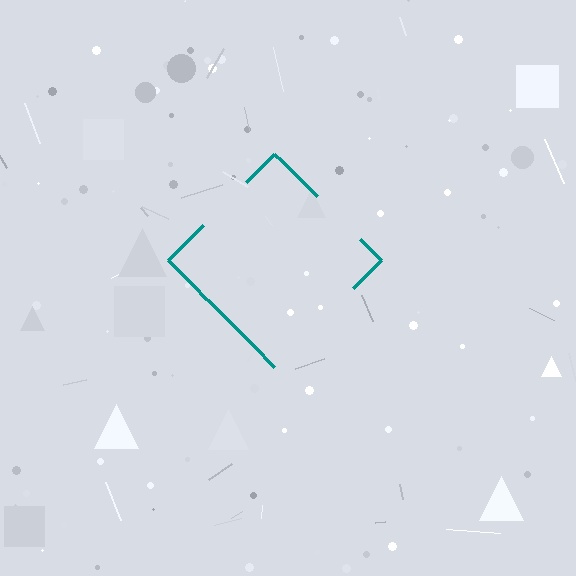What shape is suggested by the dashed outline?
The dashed outline suggests a diamond.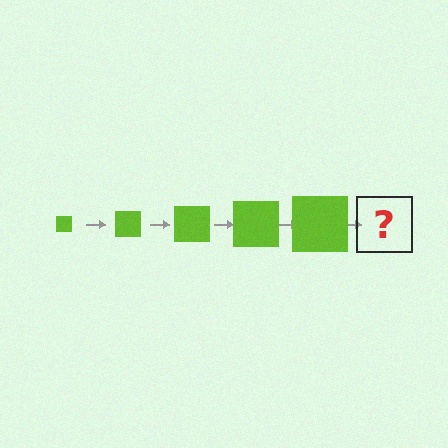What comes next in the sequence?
The next element should be a lime square, larger than the previous one.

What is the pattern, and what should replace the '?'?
The pattern is that the square gets progressively larger each step. The '?' should be a lime square, larger than the previous one.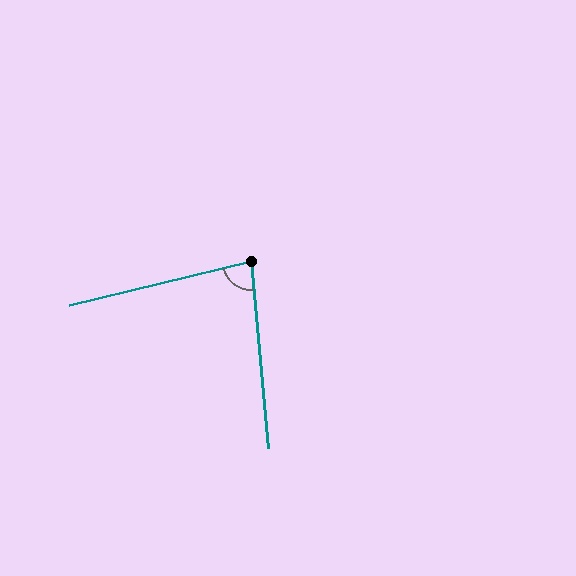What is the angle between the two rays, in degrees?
Approximately 82 degrees.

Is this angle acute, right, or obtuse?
It is acute.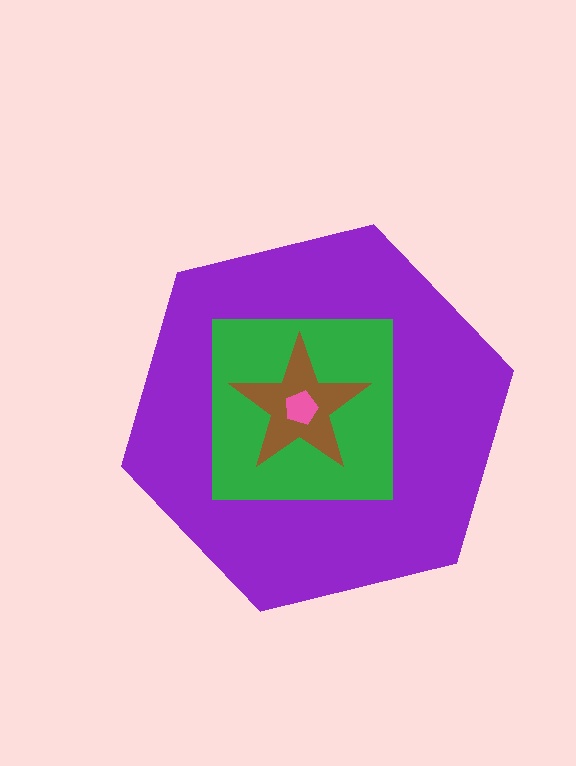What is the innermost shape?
The pink pentagon.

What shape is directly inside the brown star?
The pink pentagon.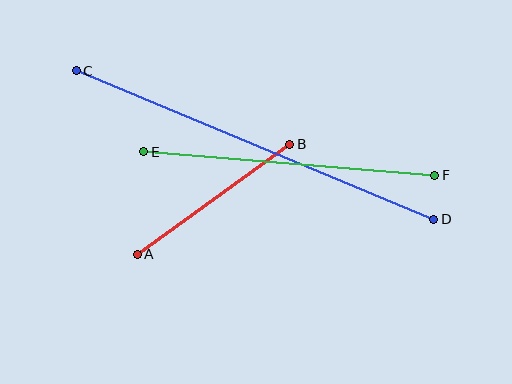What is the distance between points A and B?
The distance is approximately 188 pixels.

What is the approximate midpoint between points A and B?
The midpoint is at approximately (213, 199) pixels.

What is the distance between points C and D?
The distance is approximately 387 pixels.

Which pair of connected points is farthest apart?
Points C and D are farthest apart.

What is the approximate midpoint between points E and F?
The midpoint is at approximately (289, 164) pixels.